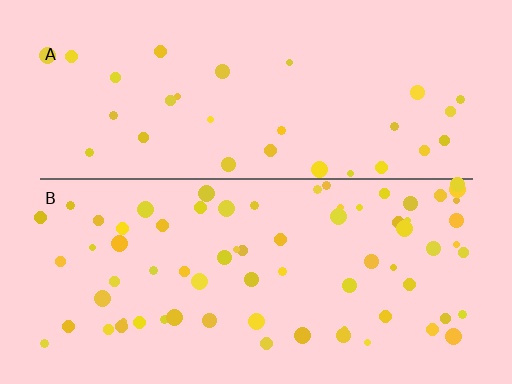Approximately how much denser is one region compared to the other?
Approximately 2.3× — region B over region A.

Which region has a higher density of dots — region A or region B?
B (the bottom).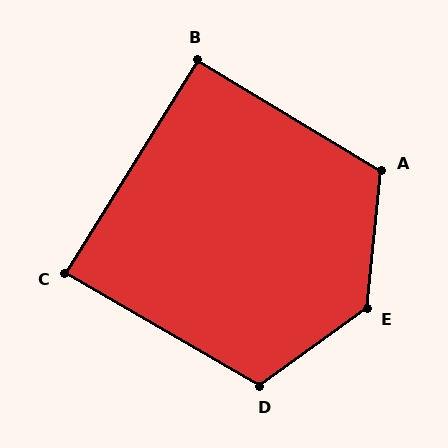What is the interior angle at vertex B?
Approximately 91 degrees (approximately right).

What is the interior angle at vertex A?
Approximately 115 degrees (obtuse).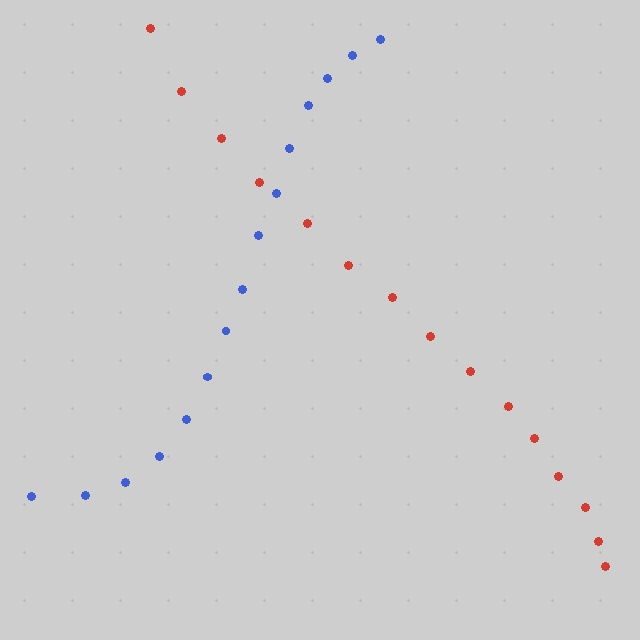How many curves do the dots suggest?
There are 2 distinct paths.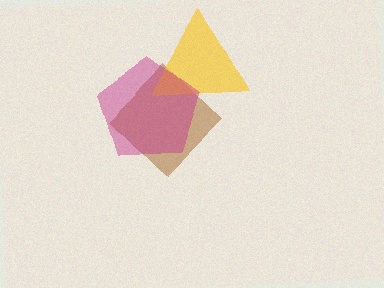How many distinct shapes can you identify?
There are 3 distinct shapes: a brown diamond, a yellow triangle, a magenta pentagon.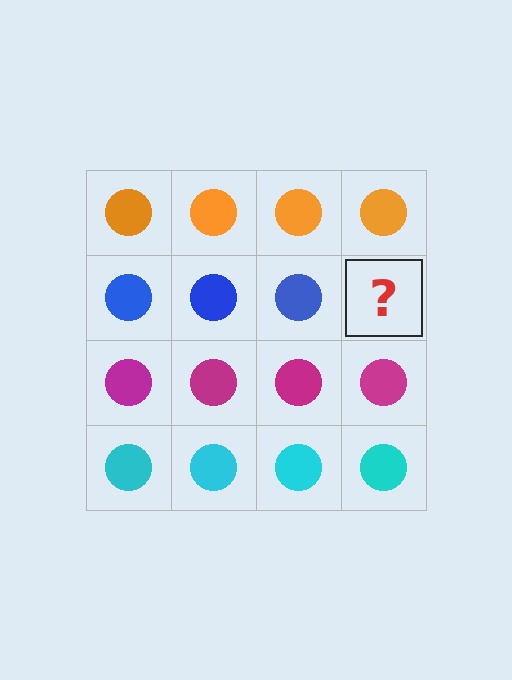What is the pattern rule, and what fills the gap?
The rule is that each row has a consistent color. The gap should be filled with a blue circle.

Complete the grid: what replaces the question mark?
The question mark should be replaced with a blue circle.